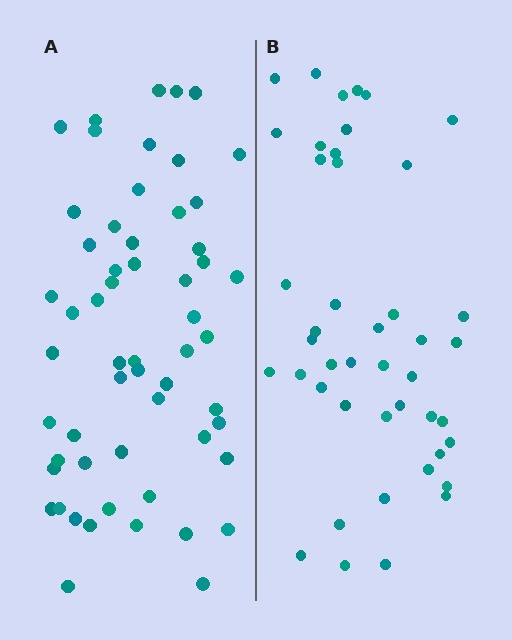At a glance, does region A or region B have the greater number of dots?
Region A (the left region) has more dots.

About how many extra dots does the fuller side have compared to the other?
Region A has approximately 15 more dots than region B.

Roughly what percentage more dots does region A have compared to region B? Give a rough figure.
About 30% more.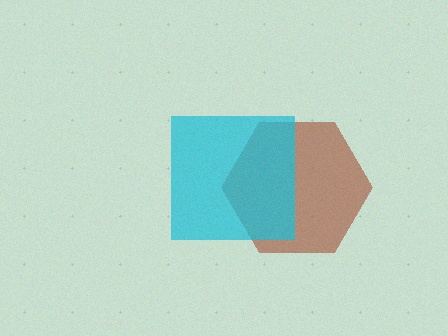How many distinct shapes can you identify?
There are 2 distinct shapes: a brown hexagon, a cyan square.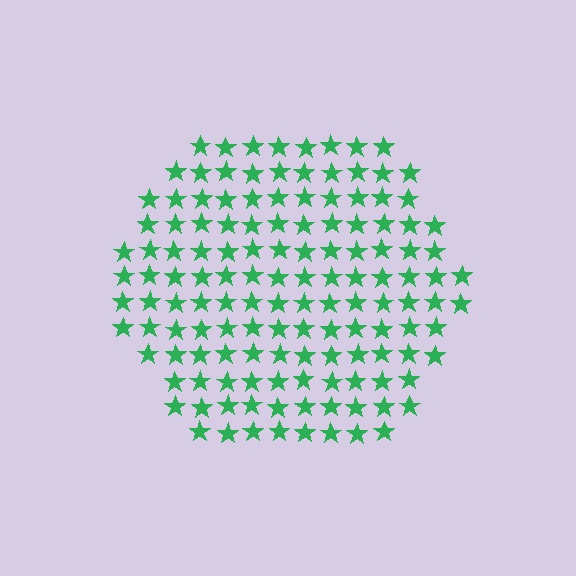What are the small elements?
The small elements are stars.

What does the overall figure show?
The overall figure shows a hexagon.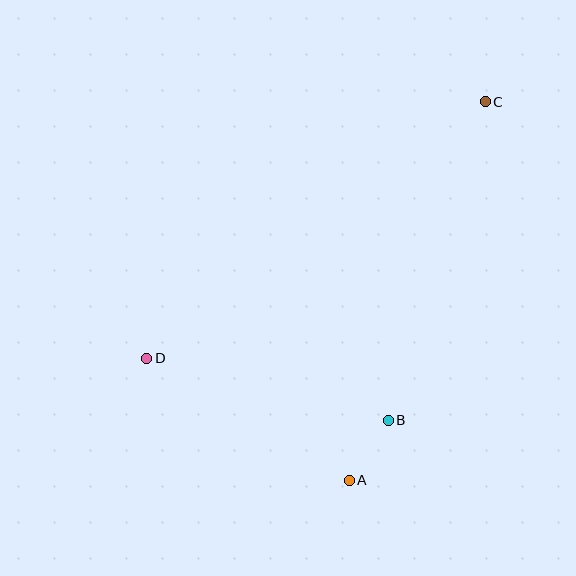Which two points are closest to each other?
Points A and B are closest to each other.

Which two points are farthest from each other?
Points C and D are farthest from each other.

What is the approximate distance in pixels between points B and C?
The distance between B and C is approximately 333 pixels.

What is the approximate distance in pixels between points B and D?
The distance between B and D is approximately 249 pixels.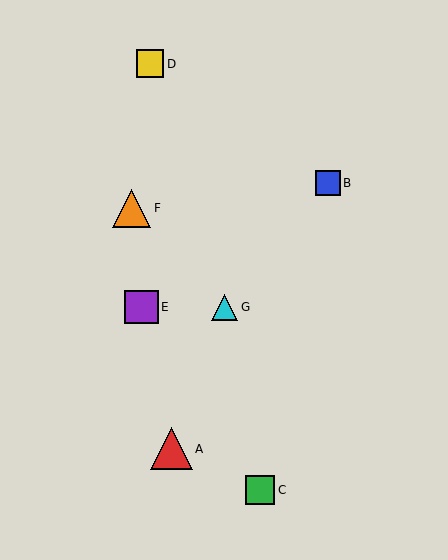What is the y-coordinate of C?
Object C is at y≈490.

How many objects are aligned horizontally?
2 objects (E, G) are aligned horizontally.